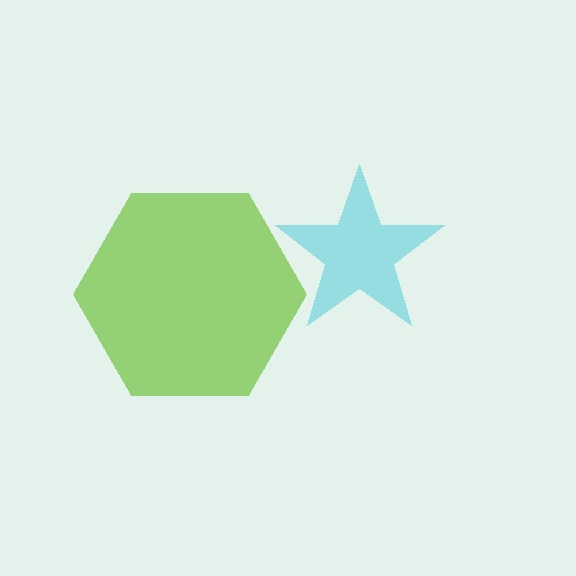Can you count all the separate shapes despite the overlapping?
Yes, there are 2 separate shapes.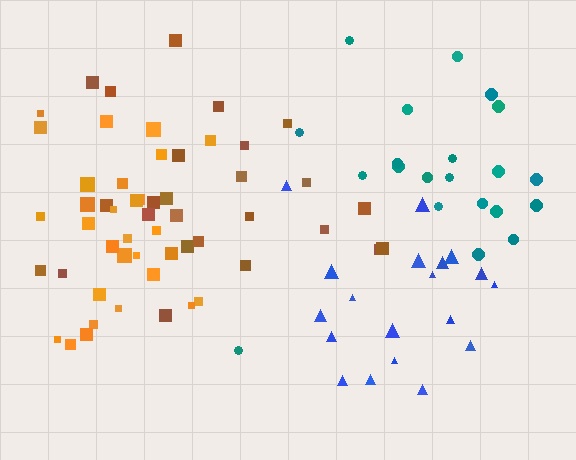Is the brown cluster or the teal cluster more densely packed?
Brown.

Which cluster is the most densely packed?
Orange.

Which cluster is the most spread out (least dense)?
Blue.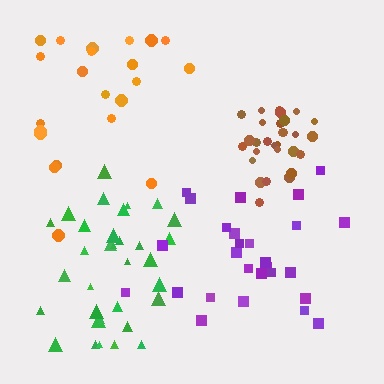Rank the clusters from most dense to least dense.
brown, purple, green, orange.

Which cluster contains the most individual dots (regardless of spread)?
Green (34).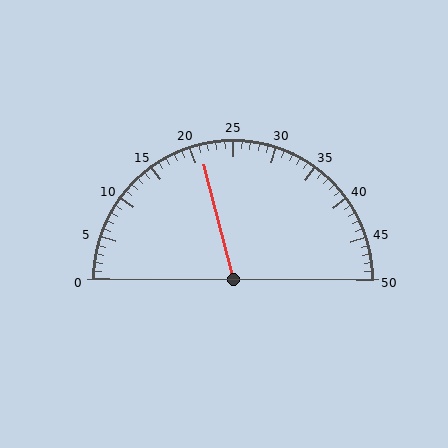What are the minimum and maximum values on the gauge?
The gauge ranges from 0 to 50.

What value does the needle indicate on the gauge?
The needle indicates approximately 21.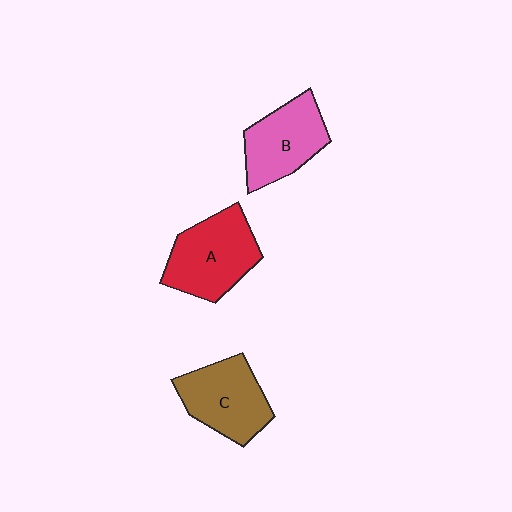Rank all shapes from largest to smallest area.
From largest to smallest: A (red), C (brown), B (pink).